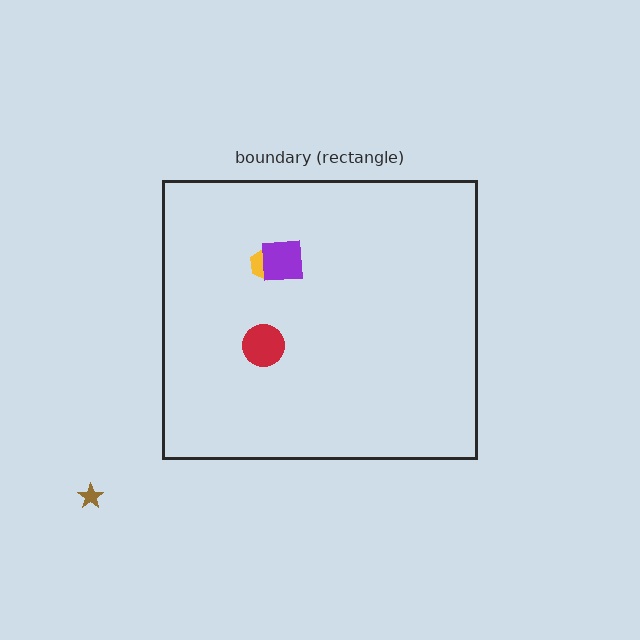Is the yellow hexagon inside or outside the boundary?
Inside.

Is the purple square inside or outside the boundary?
Inside.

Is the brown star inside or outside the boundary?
Outside.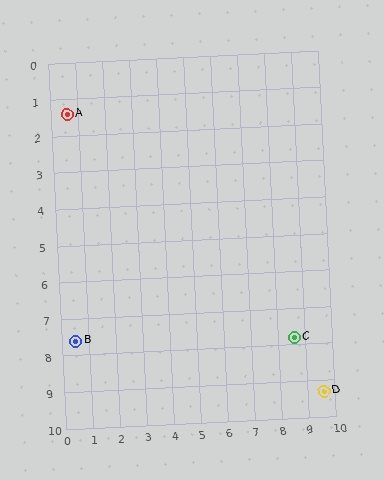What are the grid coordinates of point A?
Point A is at approximately (0.6, 1.4).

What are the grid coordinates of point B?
Point B is at approximately (0.5, 7.6).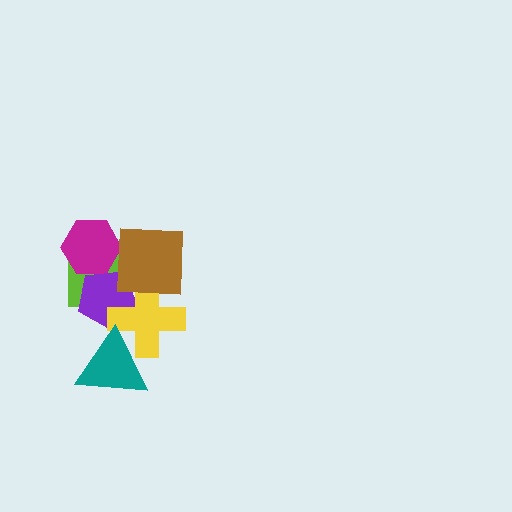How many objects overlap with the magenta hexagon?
3 objects overlap with the magenta hexagon.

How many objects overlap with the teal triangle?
1 object overlaps with the teal triangle.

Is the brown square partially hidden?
No, no other shape covers it.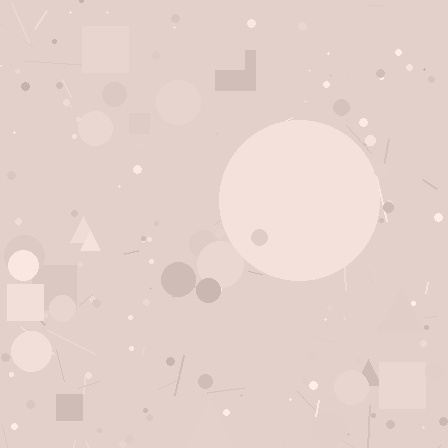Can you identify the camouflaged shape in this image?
The camouflaged shape is a circle.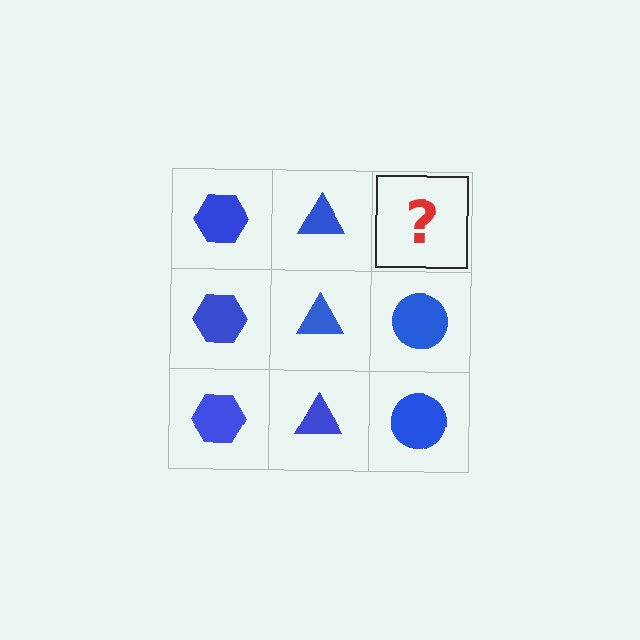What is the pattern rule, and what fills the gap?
The rule is that each column has a consistent shape. The gap should be filled with a blue circle.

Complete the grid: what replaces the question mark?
The question mark should be replaced with a blue circle.